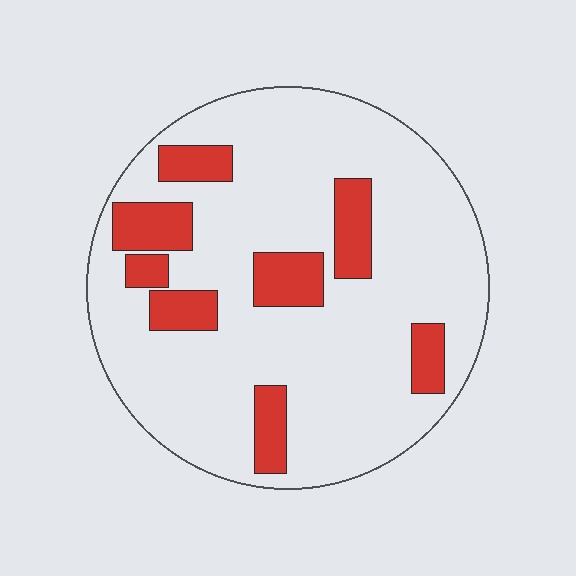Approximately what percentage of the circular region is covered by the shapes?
Approximately 20%.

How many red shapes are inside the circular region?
8.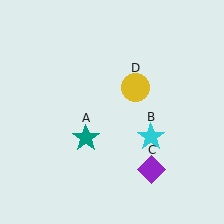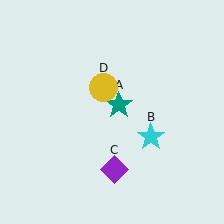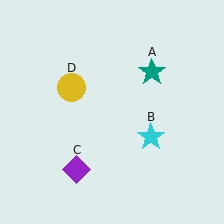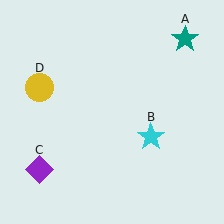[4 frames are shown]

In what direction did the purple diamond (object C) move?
The purple diamond (object C) moved left.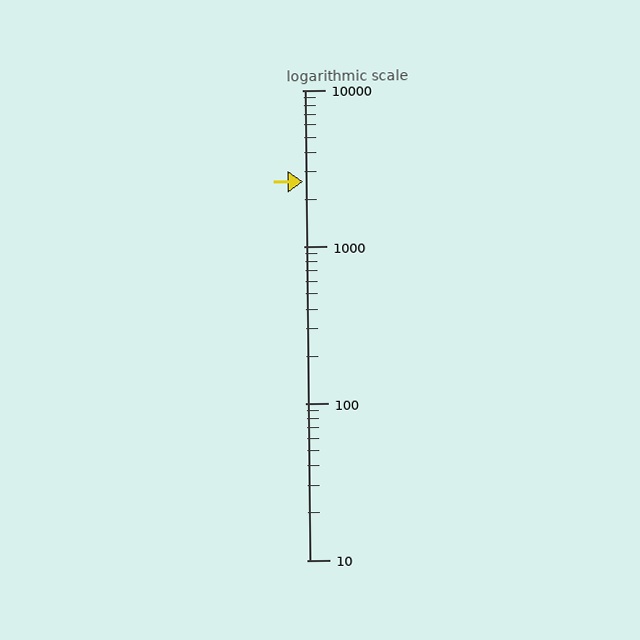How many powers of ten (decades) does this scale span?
The scale spans 3 decades, from 10 to 10000.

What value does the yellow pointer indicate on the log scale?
The pointer indicates approximately 2600.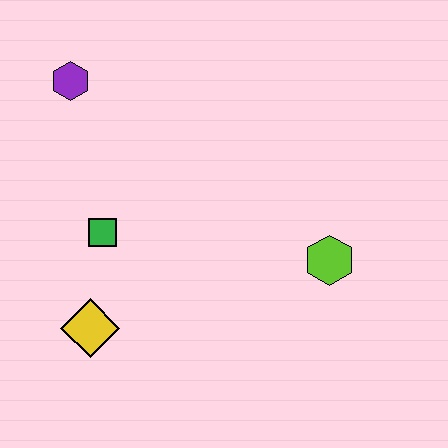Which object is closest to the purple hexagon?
The green square is closest to the purple hexagon.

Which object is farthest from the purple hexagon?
The lime hexagon is farthest from the purple hexagon.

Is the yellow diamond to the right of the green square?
No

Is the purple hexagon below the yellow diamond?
No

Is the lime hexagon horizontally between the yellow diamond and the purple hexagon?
No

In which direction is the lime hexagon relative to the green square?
The lime hexagon is to the right of the green square.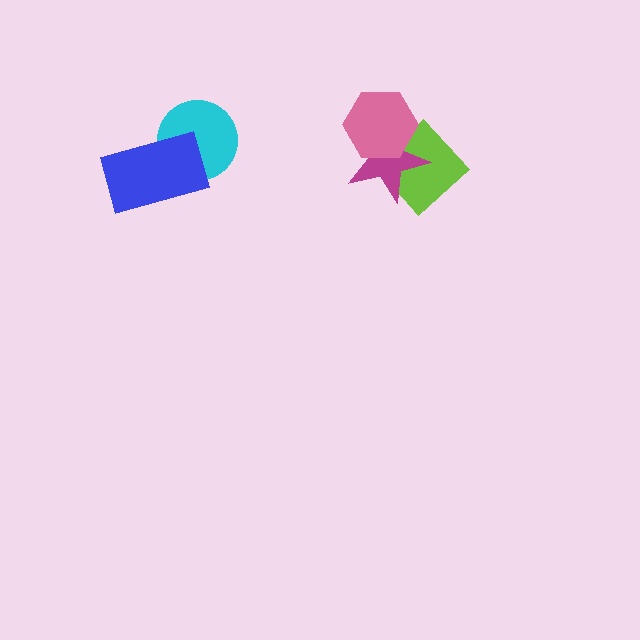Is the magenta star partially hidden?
Yes, it is partially covered by another shape.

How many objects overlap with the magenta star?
2 objects overlap with the magenta star.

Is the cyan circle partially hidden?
Yes, it is partially covered by another shape.